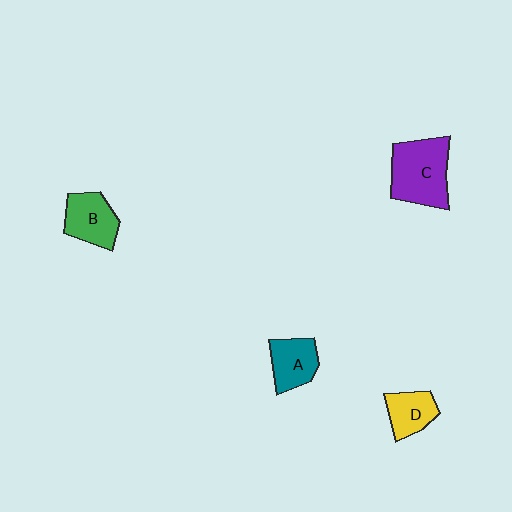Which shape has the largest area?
Shape C (purple).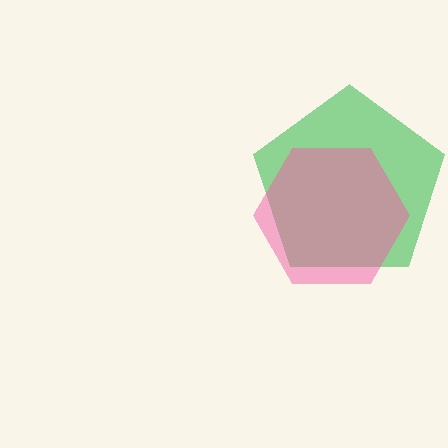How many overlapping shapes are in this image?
There are 2 overlapping shapes in the image.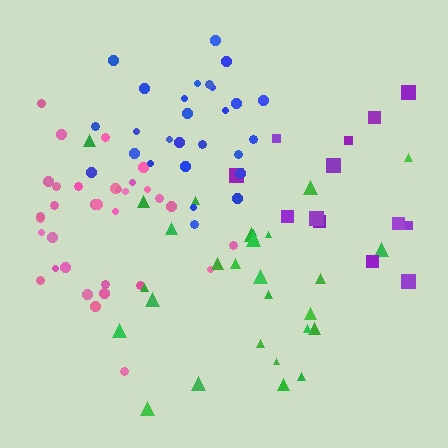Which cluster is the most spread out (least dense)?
Purple.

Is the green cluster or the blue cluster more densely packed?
Blue.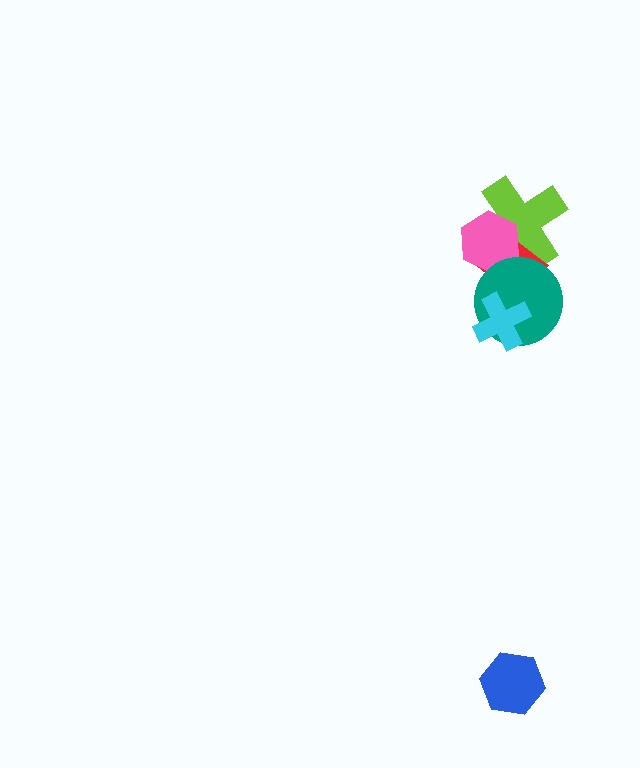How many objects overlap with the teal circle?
4 objects overlap with the teal circle.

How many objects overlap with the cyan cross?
1 object overlaps with the cyan cross.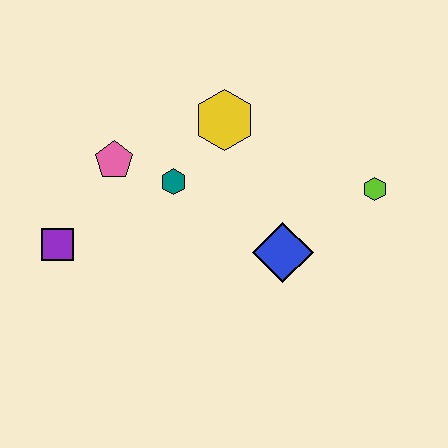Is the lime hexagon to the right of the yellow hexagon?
Yes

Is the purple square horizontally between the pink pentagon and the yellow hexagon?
No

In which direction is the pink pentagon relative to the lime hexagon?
The pink pentagon is to the left of the lime hexagon.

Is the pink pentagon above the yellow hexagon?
No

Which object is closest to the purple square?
The pink pentagon is closest to the purple square.